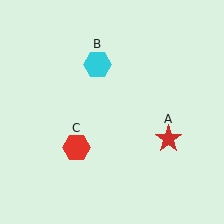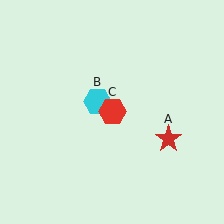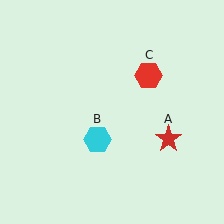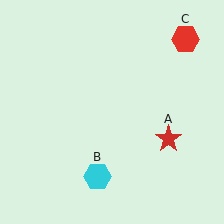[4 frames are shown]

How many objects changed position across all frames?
2 objects changed position: cyan hexagon (object B), red hexagon (object C).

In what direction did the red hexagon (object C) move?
The red hexagon (object C) moved up and to the right.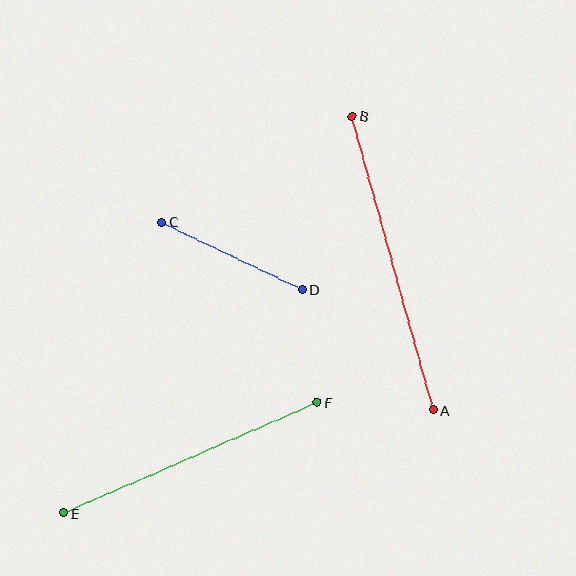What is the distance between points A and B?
The distance is approximately 305 pixels.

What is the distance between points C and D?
The distance is approximately 156 pixels.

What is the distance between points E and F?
The distance is approximately 277 pixels.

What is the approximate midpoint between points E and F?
The midpoint is at approximately (190, 458) pixels.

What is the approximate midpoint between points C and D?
The midpoint is at approximately (232, 256) pixels.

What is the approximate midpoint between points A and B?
The midpoint is at approximately (393, 263) pixels.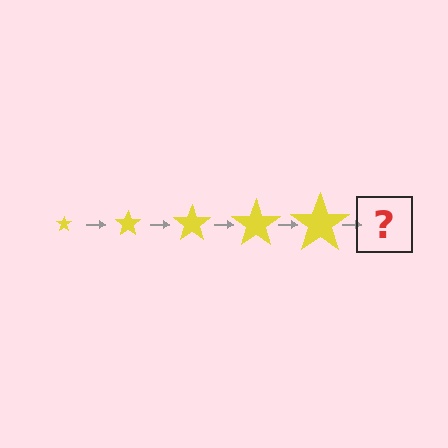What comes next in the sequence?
The next element should be a yellow star, larger than the previous one.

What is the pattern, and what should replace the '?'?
The pattern is that the star gets progressively larger each step. The '?' should be a yellow star, larger than the previous one.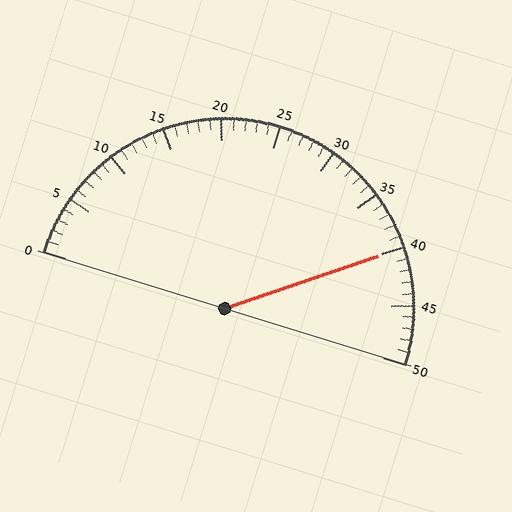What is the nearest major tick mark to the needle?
The nearest major tick mark is 40.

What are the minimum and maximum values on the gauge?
The gauge ranges from 0 to 50.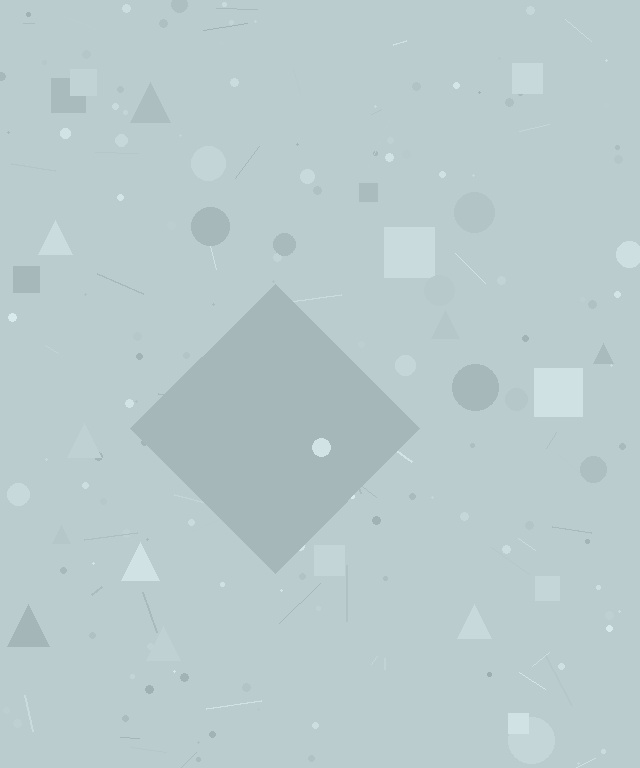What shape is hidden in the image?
A diamond is hidden in the image.